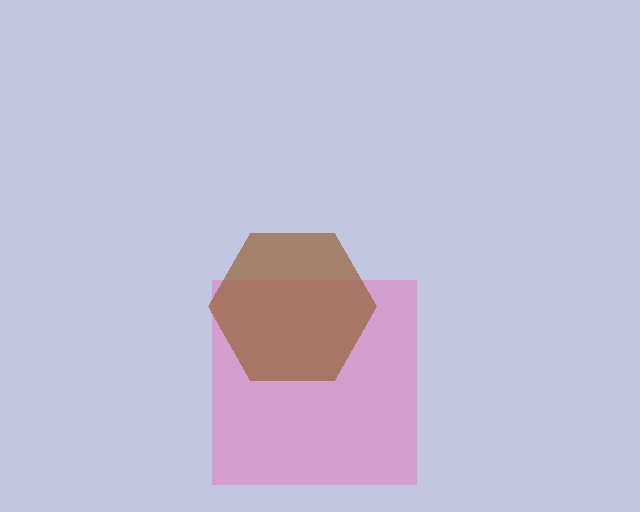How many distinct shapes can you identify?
There are 2 distinct shapes: a pink square, a brown hexagon.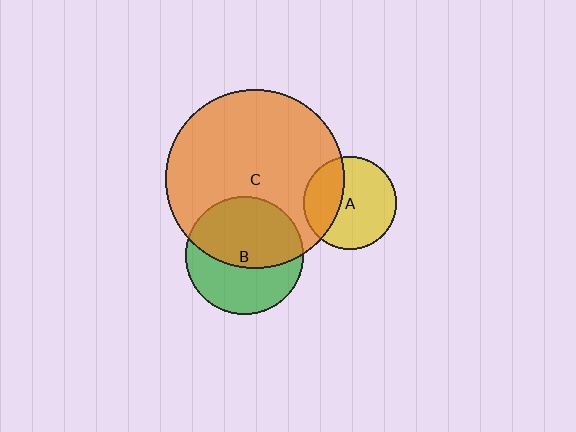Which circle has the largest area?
Circle C (orange).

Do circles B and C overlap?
Yes.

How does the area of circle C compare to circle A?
Approximately 3.7 times.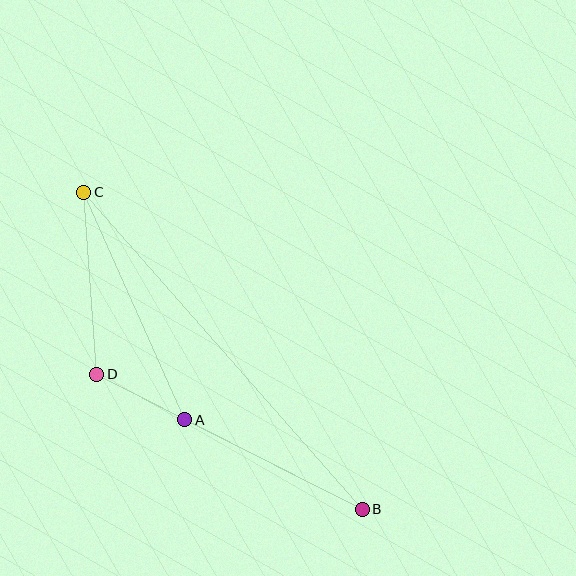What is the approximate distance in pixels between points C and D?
The distance between C and D is approximately 182 pixels.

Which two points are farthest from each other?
Points B and C are farthest from each other.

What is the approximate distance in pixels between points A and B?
The distance between A and B is approximately 199 pixels.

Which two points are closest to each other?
Points A and D are closest to each other.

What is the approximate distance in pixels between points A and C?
The distance between A and C is approximately 249 pixels.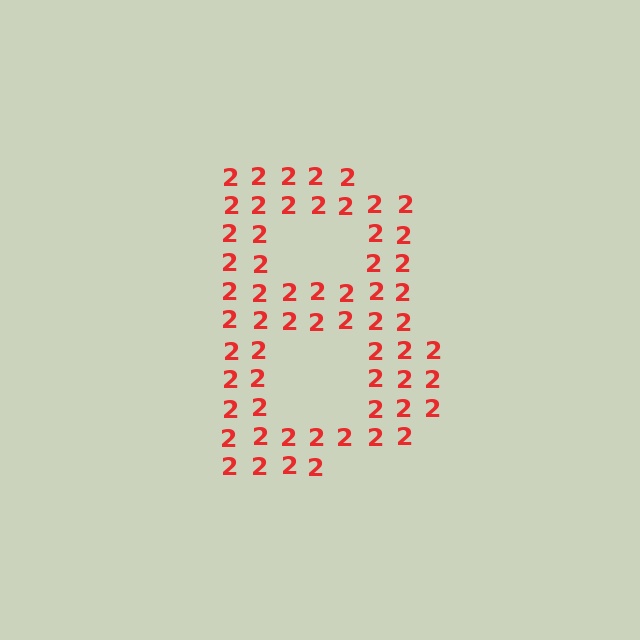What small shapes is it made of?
It is made of small digit 2's.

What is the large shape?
The large shape is the letter B.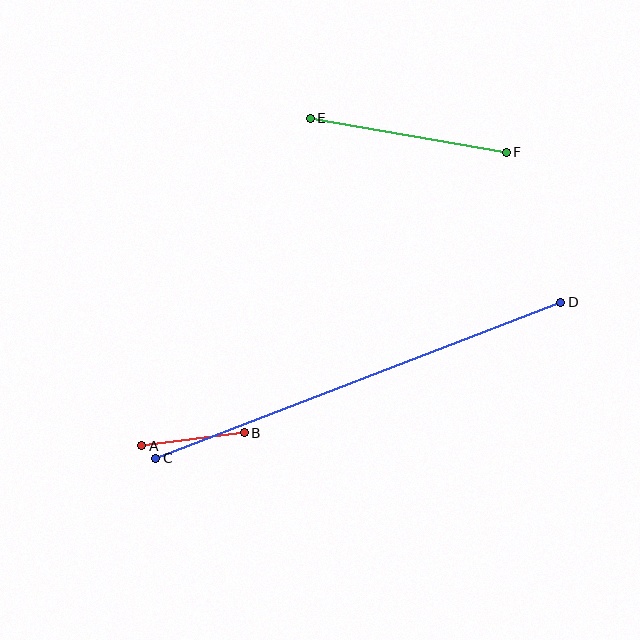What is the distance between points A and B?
The distance is approximately 103 pixels.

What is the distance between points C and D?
The distance is approximately 434 pixels.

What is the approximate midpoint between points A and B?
The midpoint is at approximately (193, 439) pixels.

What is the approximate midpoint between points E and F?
The midpoint is at approximately (408, 135) pixels.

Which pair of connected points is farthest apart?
Points C and D are farthest apart.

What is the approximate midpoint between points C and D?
The midpoint is at approximately (358, 380) pixels.